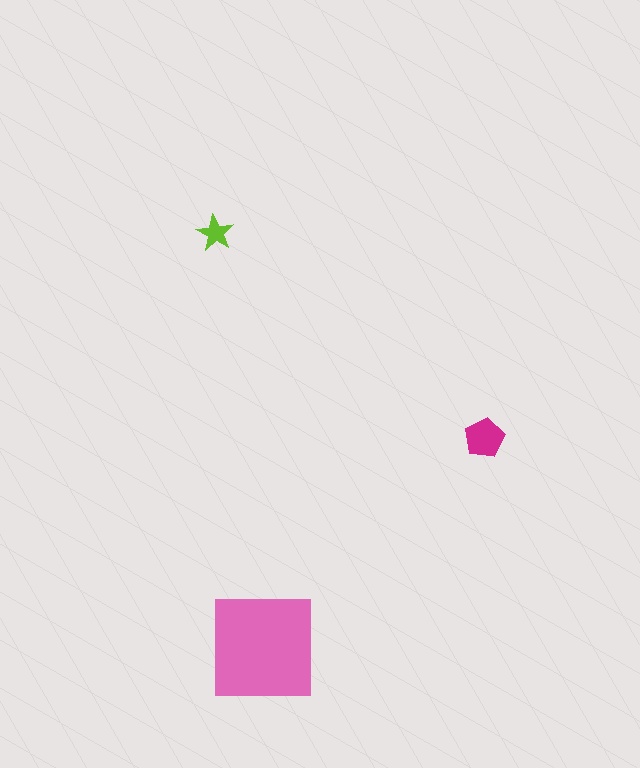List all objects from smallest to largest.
The lime star, the magenta pentagon, the pink square.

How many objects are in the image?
There are 3 objects in the image.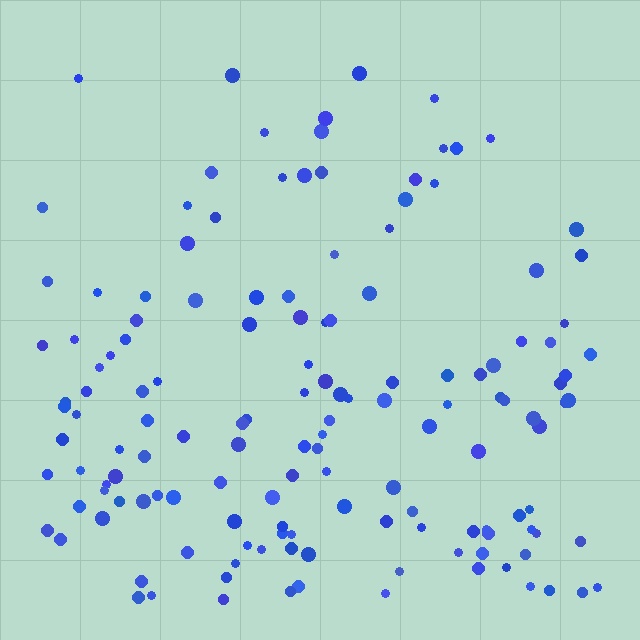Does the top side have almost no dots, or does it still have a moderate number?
Still a moderate number, just noticeably fewer than the bottom.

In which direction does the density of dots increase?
From top to bottom, with the bottom side densest.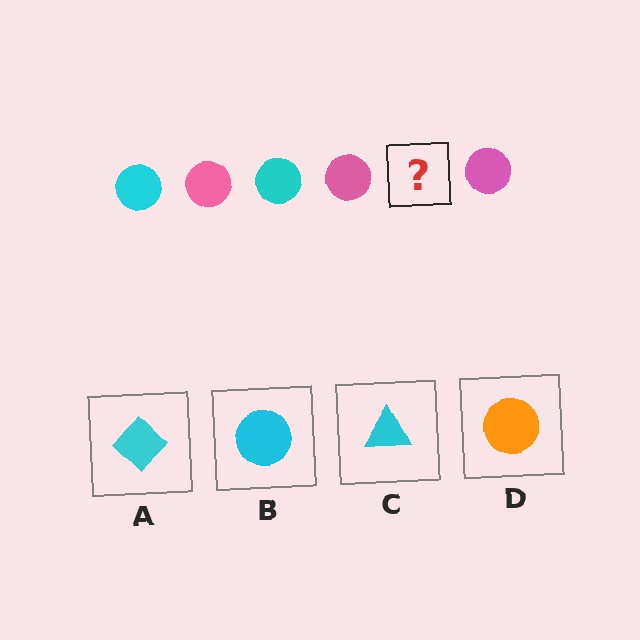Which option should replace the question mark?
Option B.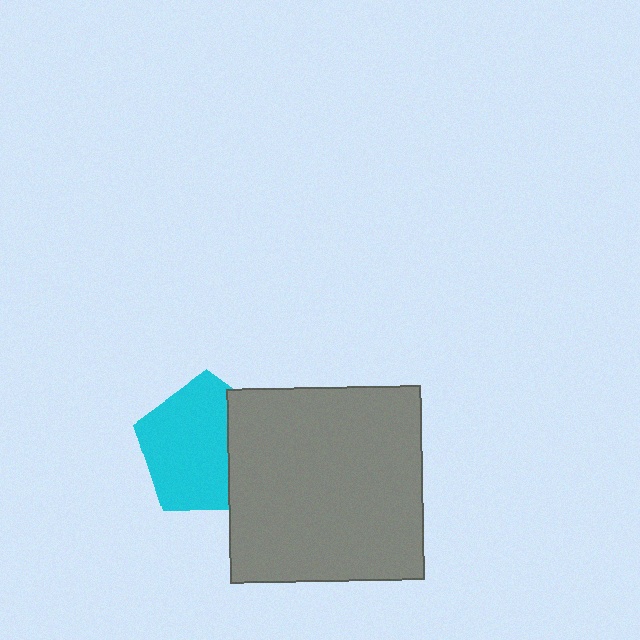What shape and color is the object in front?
The object in front is a gray square.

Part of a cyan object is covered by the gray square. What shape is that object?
It is a pentagon.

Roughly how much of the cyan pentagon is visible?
Most of it is visible (roughly 69%).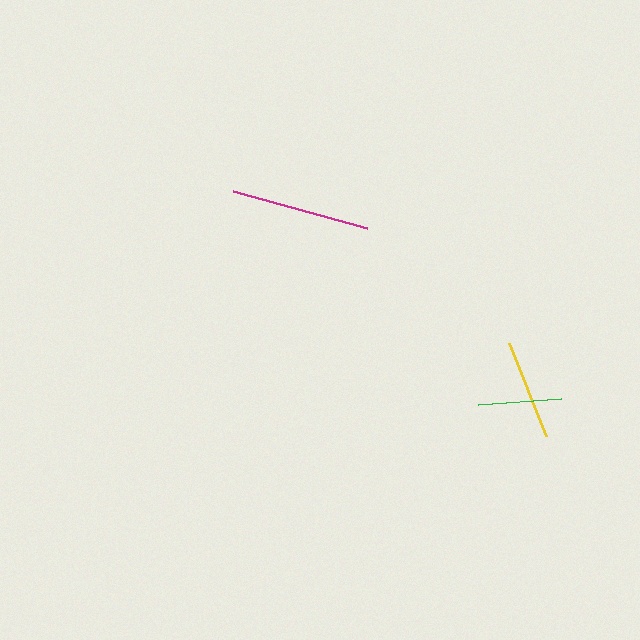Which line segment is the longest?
The magenta line is the longest at approximately 140 pixels.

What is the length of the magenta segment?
The magenta segment is approximately 140 pixels long.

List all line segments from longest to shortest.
From longest to shortest: magenta, yellow, green.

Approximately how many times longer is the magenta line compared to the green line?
The magenta line is approximately 1.7 times the length of the green line.